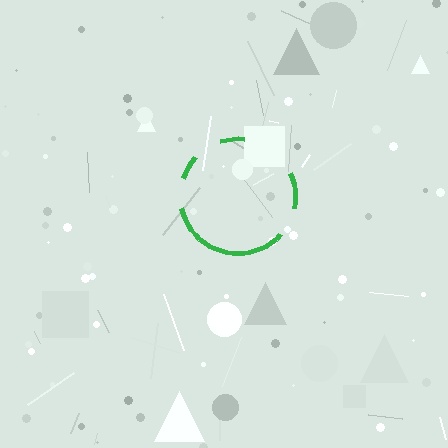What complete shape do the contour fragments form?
The contour fragments form a circle.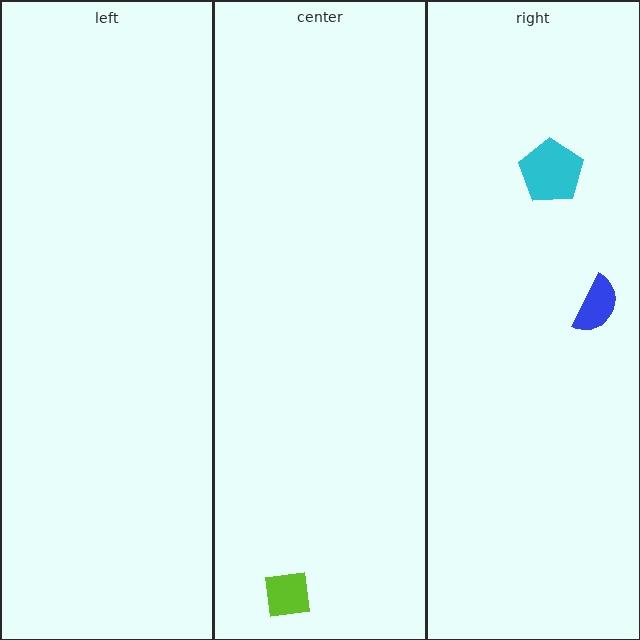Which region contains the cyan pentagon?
The right region.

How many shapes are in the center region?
1.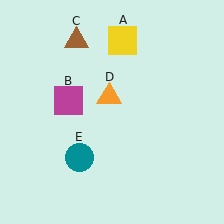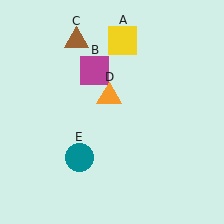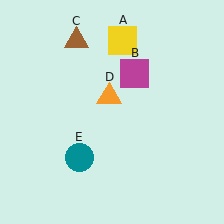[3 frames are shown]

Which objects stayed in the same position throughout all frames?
Yellow square (object A) and brown triangle (object C) and orange triangle (object D) and teal circle (object E) remained stationary.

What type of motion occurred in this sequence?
The magenta square (object B) rotated clockwise around the center of the scene.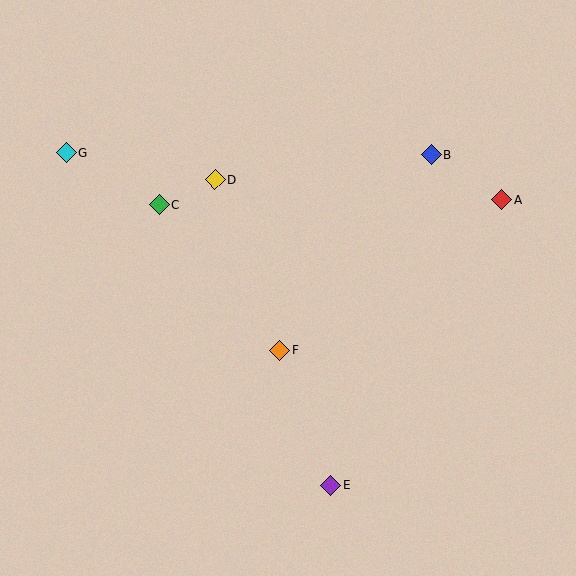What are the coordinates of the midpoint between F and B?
The midpoint between F and B is at (356, 253).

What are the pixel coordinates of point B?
Point B is at (431, 155).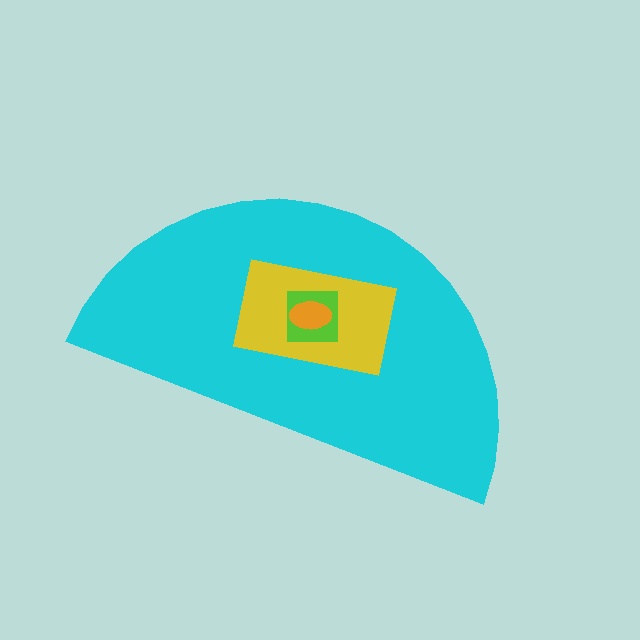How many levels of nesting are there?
4.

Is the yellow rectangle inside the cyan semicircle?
Yes.